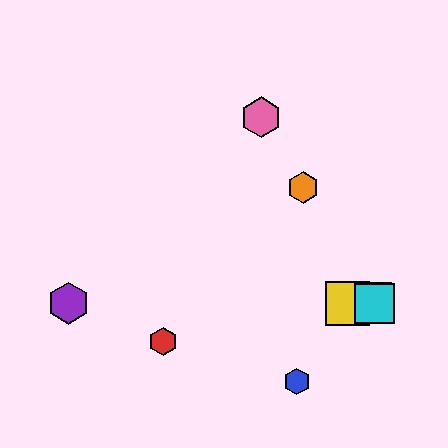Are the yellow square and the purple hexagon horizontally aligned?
Yes, both are at y≈303.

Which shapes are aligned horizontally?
The green square, the yellow square, the purple hexagon, the cyan square are aligned horizontally.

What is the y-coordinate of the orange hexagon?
The orange hexagon is at y≈188.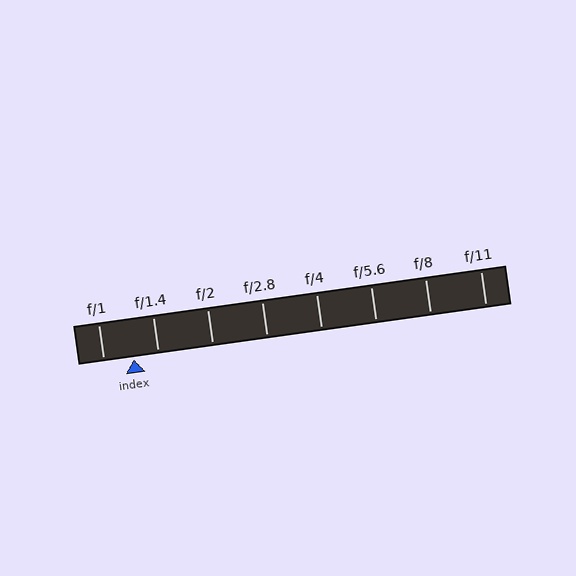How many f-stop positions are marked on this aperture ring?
There are 8 f-stop positions marked.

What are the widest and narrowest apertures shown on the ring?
The widest aperture shown is f/1 and the narrowest is f/11.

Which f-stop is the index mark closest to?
The index mark is closest to f/1.4.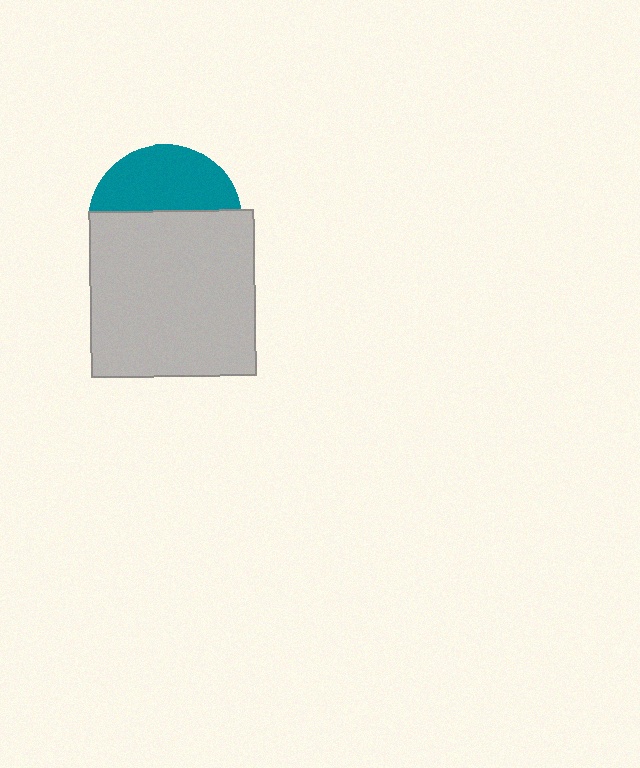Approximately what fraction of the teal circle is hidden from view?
Roughly 59% of the teal circle is hidden behind the light gray square.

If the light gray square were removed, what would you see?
You would see the complete teal circle.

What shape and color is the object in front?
The object in front is a light gray square.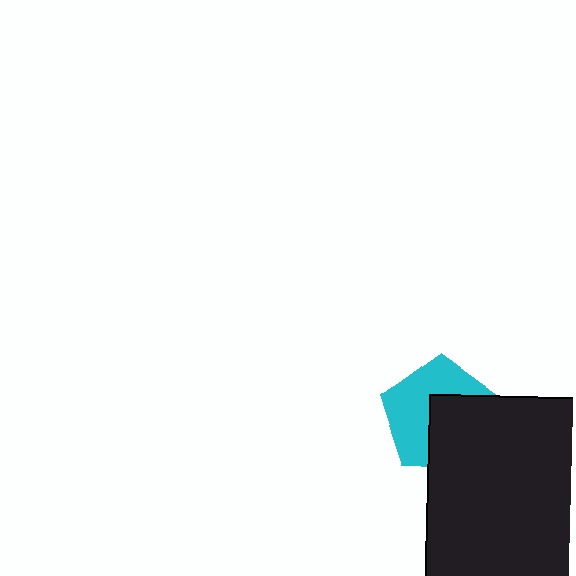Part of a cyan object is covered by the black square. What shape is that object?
It is a pentagon.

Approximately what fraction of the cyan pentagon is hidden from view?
Roughly 47% of the cyan pentagon is hidden behind the black square.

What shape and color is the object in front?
The object in front is a black square.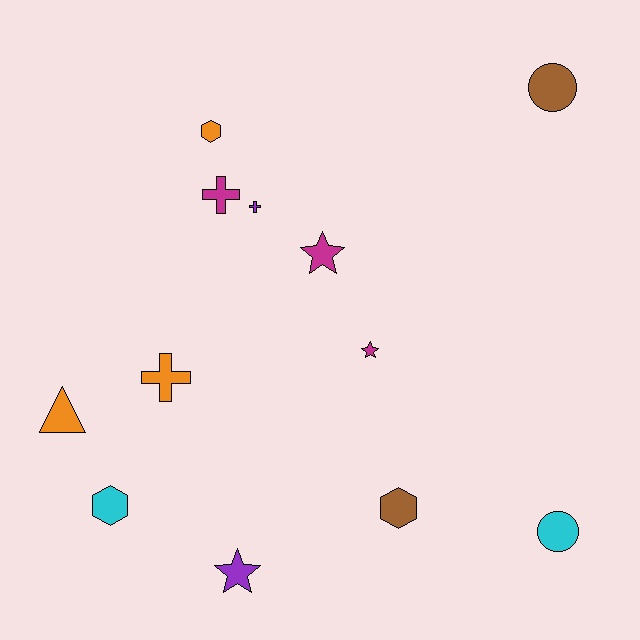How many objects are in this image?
There are 12 objects.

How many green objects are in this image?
There are no green objects.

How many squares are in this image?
There are no squares.